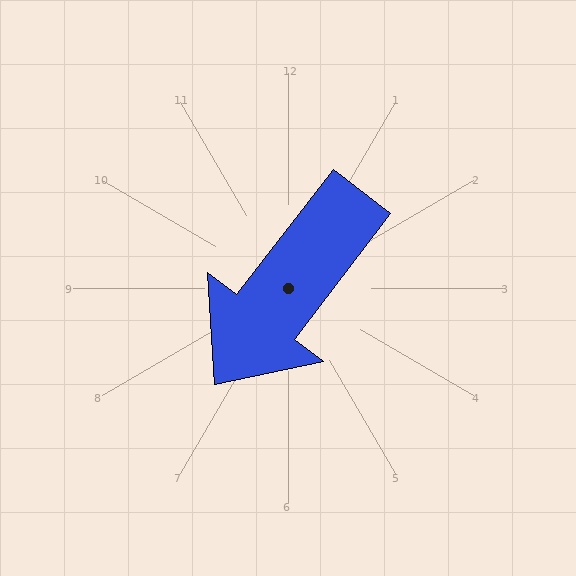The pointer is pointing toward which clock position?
Roughly 7 o'clock.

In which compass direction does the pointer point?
Southwest.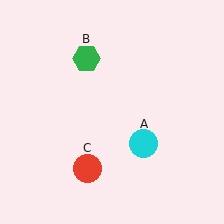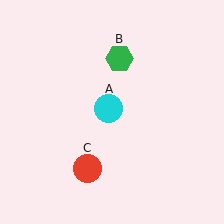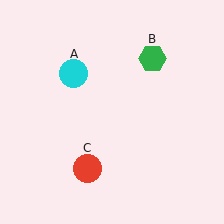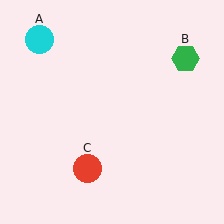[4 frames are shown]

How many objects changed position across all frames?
2 objects changed position: cyan circle (object A), green hexagon (object B).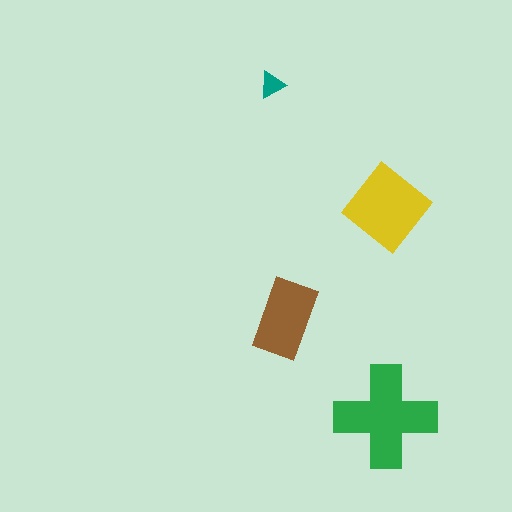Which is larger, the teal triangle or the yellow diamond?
The yellow diamond.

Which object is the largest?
The green cross.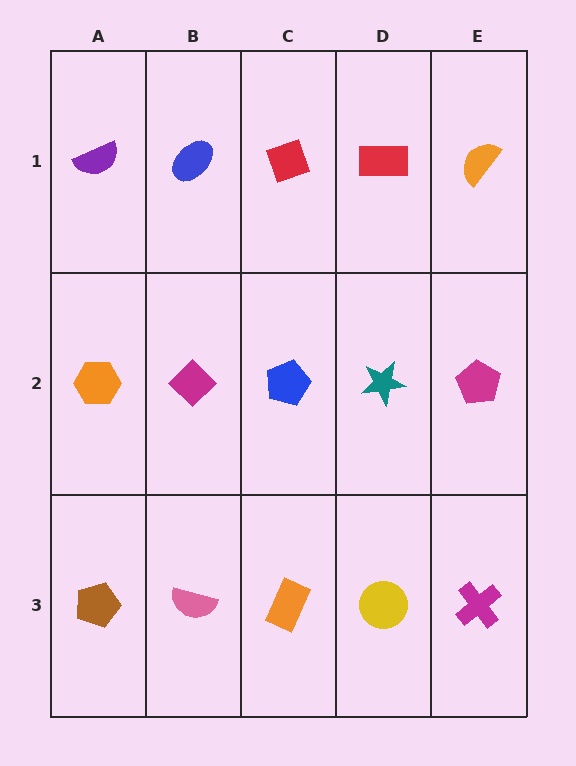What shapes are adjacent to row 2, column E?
An orange semicircle (row 1, column E), a magenta cross (row 3, column E), a teal star (row 2, column D).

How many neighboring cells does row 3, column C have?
3.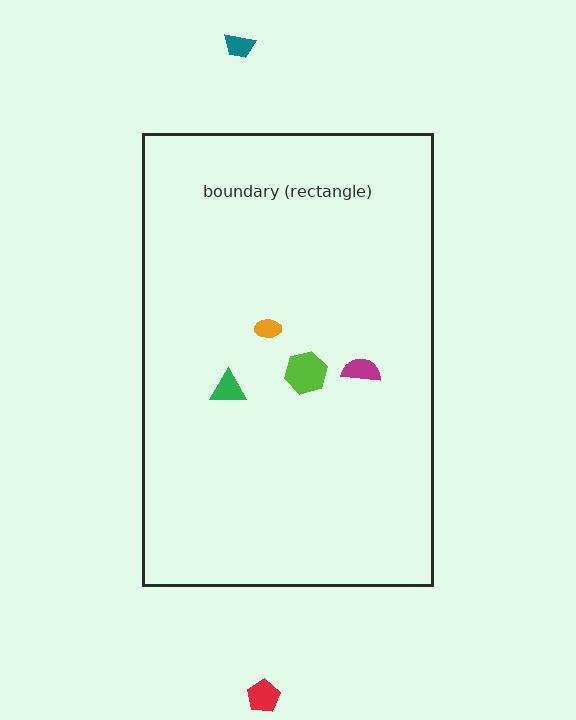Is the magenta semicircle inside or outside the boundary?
Inside.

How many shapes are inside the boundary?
4 inside, 2 outside.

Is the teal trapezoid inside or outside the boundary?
Outside.